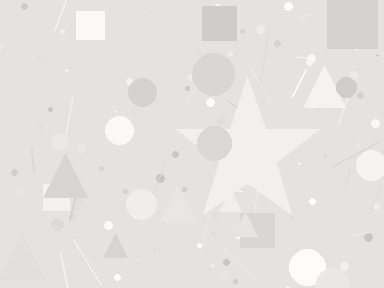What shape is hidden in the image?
A star is hidden in the image.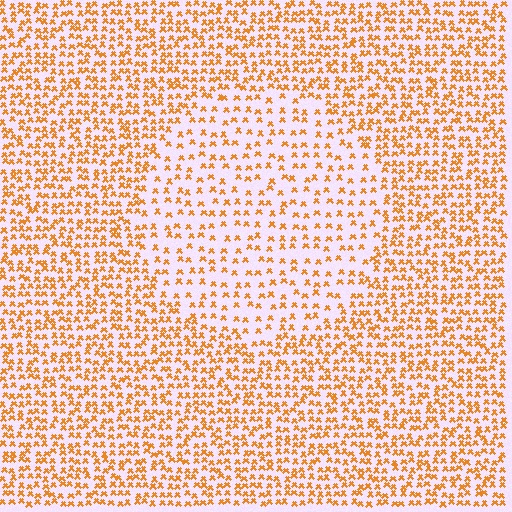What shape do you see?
I see a circle.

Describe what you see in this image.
The image contains small orange elements arranged at two different densities. A circle-shaped region is visible where the elements are less densely packed than the surrounding area.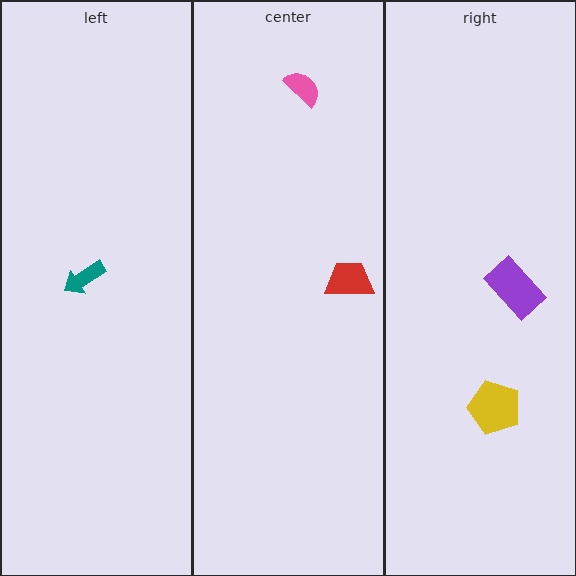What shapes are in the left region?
The teal arrow.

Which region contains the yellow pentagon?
The right region.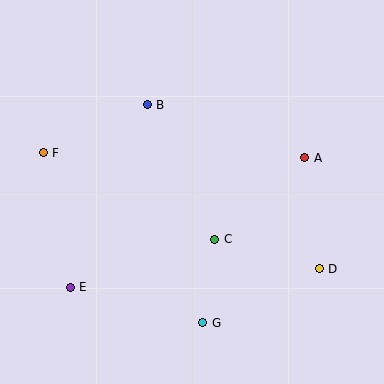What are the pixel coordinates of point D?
Point D is at (319, 269).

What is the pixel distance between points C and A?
The distance between C and A is 122 pixels.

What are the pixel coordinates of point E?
Point E is at (70, 287).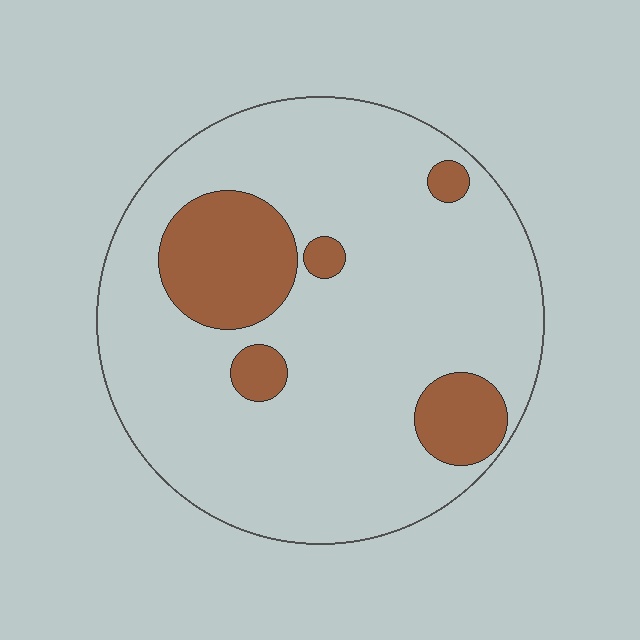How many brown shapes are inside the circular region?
5.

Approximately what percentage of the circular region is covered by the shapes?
Approximately 20%.